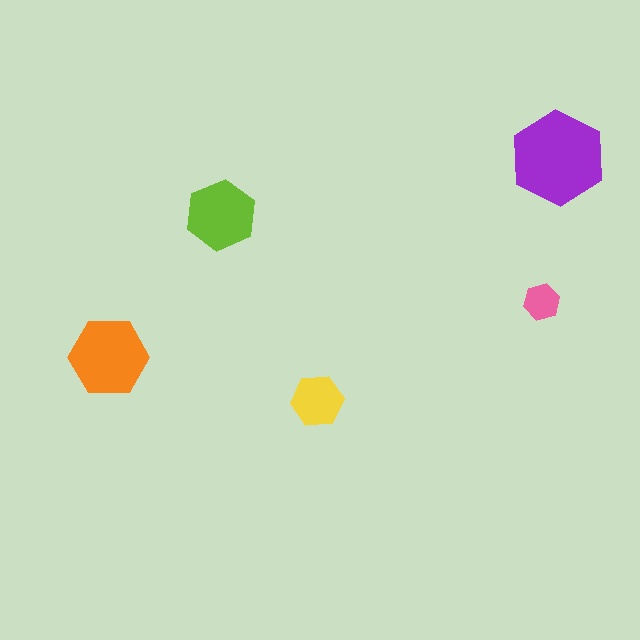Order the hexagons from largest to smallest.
the purple one, the orange one, the lime one, the yellow one, the pink one.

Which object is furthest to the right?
The purple hexagon is rightmost.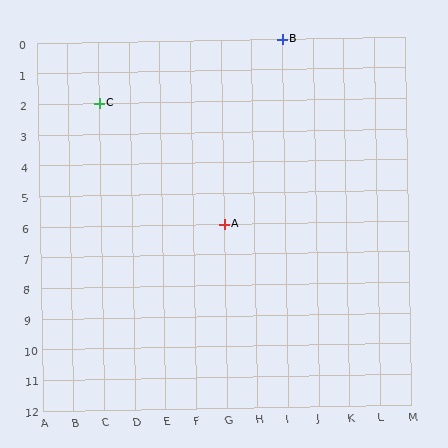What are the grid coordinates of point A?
Point A is at grid coordinates (G, 6).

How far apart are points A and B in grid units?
Points A and B are 2 columns and 6 rows apart (about 6.3 grid units diagonally).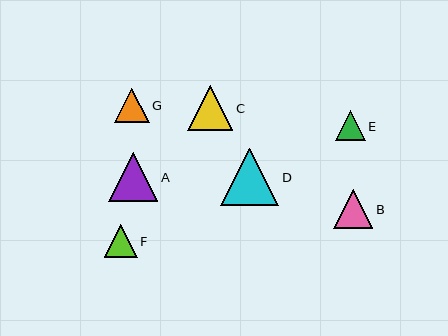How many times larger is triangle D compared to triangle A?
Triangle D is approximately 1.2 times the size of triangle A.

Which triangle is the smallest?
Triangle E is the smallest with a size of approximately 30 pixels.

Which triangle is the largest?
Triangle D is the largest with a size of approximately 58 pixels.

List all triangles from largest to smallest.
From largest to smallest: D, A, C, B, G, F, E.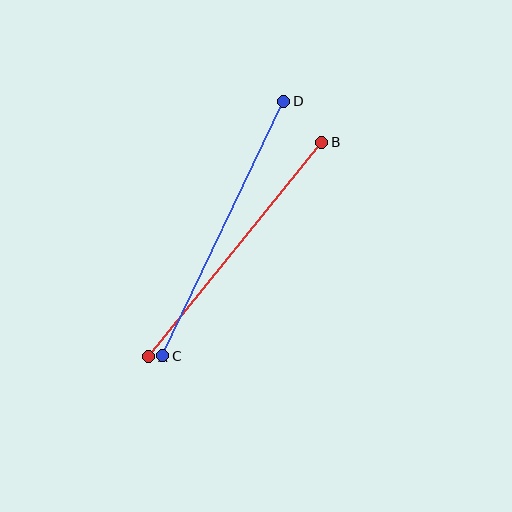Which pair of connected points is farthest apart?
Points C and D are farthest apart.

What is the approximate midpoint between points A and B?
The midpoint is at approximately (235, 250) pixels.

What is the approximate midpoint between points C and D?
The midpoint is at approximately (223, 229) pixels.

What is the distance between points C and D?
The distance is approximately 282 pixels.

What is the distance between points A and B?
The distance is approximately 275 pixels.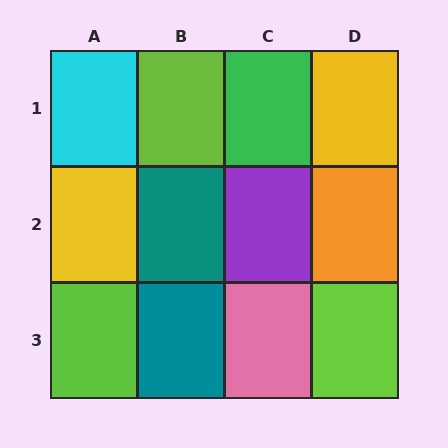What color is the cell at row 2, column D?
Orange.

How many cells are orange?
1 cell is orange.